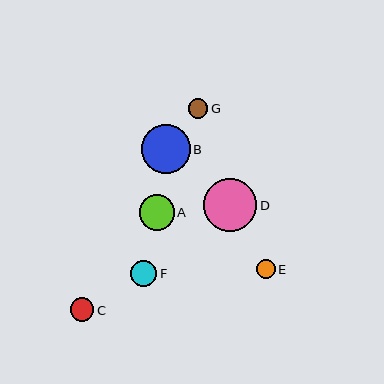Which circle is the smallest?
Circle E is the smallest with a size of approximately 19 pixels.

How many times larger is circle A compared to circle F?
Circle A is approximately 1.3 times the size of circle F.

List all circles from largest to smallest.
From largest to smallest: D, B, A, F, C, G, E.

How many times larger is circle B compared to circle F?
Circle B is approximately 1.9 times the size of circle F.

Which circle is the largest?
Circle D is the largest with a size of approximately 53 pixels.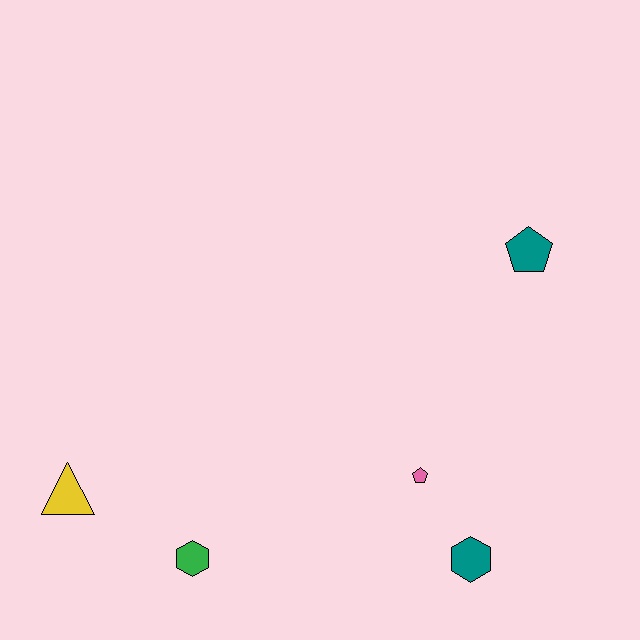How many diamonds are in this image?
There are no diamonds.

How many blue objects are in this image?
There are no blue objects.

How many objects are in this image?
There are 5 objects.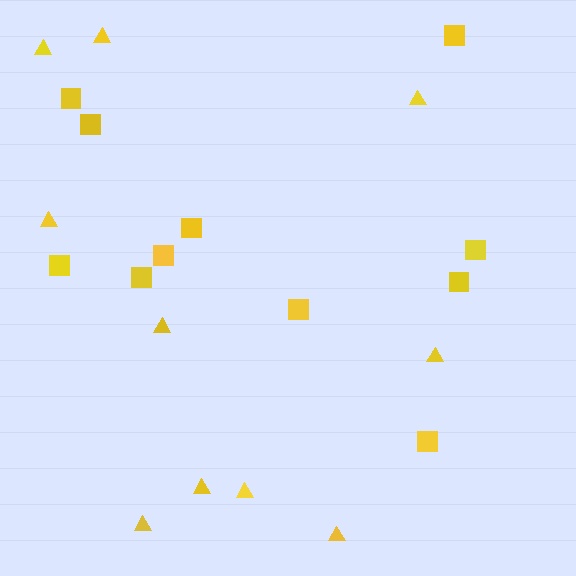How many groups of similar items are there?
There are 2 groups: one group of squares (11) and one group of triangles (10).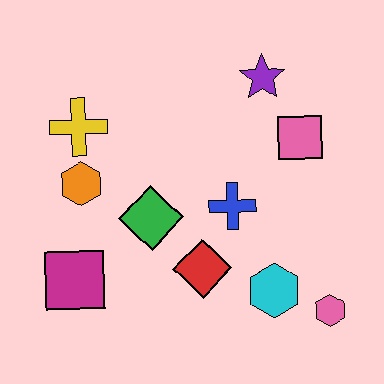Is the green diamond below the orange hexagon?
Yes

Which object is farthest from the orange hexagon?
The pink hexagon is farthest from the orange hexagon.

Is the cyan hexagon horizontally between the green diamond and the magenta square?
No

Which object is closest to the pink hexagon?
The cyan hexagon is closest to the pink hexagon.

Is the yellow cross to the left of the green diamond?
Yes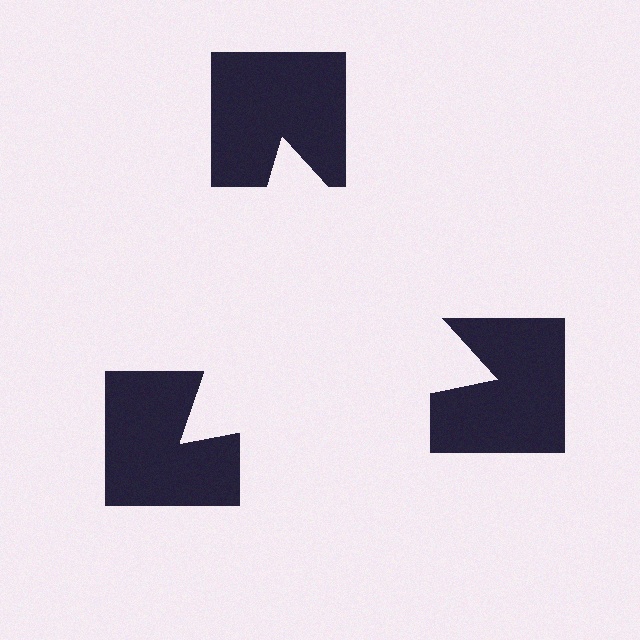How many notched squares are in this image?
There are 3 — one at each vertex of the illusory triangle.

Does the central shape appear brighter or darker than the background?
It typically appears slightly brighter than the background, even though no actual brightness change is drawn.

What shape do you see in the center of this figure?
An illusory triangle — its edges are inferred from the aligned wedge cuts in the notched squares, not physically drawn.